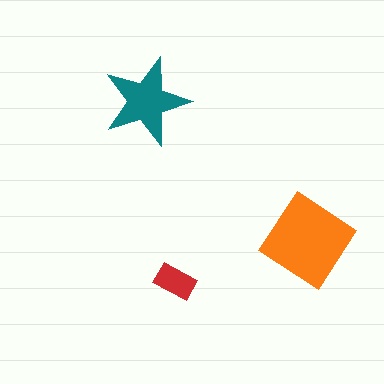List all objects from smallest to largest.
The red rectangle, the teal star, the orange diamond.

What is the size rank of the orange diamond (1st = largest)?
1st.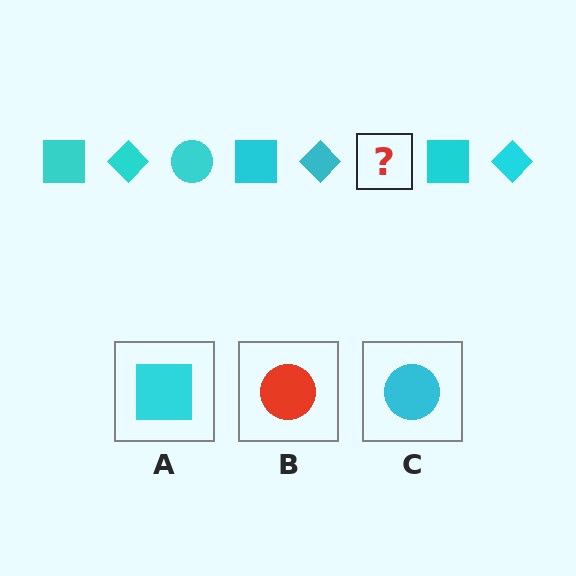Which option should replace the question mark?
Option C.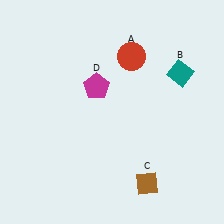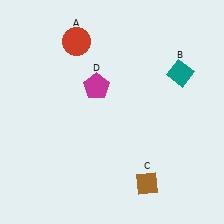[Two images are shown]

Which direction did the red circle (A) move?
The red circle (A) moved left.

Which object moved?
The red circle (A) moved left.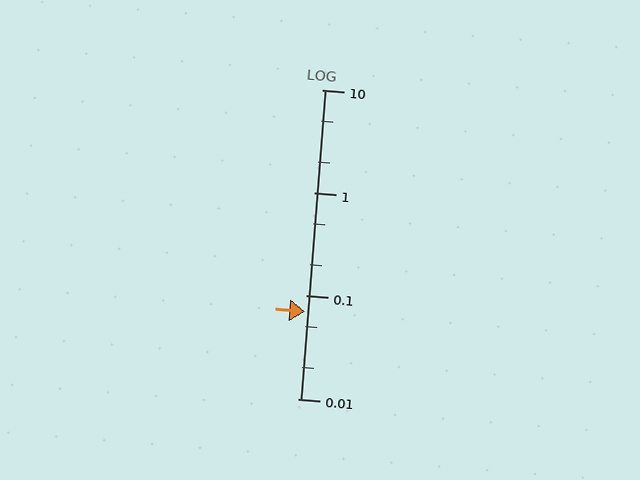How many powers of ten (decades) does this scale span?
The scale spans 3 decades, from 0.01 to 10.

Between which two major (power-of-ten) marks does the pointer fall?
The pointer is between 0.01 and 0.1.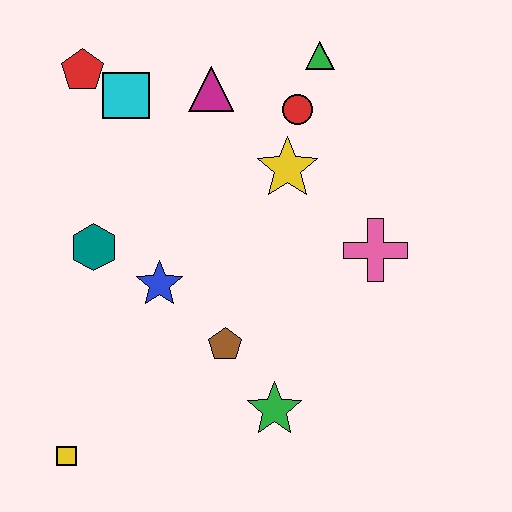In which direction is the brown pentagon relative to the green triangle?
The brown pentagon is below the green triangle.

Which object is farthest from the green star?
The red pentagon is farthest from the green star.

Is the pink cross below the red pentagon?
Yes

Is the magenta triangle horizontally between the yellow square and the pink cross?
Yes